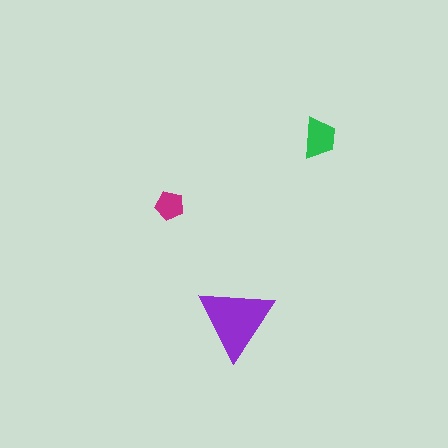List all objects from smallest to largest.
The magenta pentagon, the green trapezoid, the purple triangle.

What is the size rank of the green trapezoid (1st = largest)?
2nd.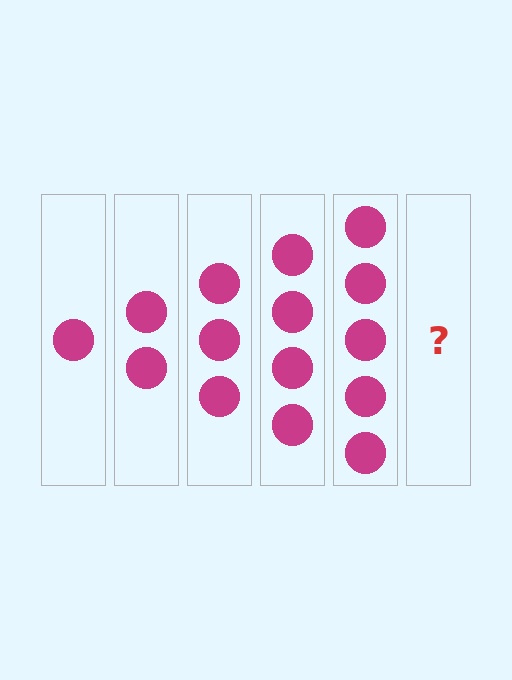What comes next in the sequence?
The next element should be 6 circles.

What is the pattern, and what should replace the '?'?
The pattern is that each step adds one more circle. The '?' should be 6 circles.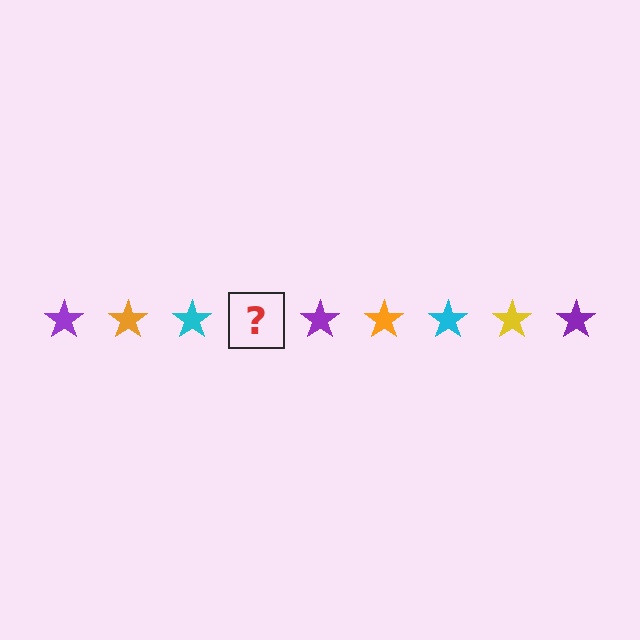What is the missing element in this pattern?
The missing element is a yellow star.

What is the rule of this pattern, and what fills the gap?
The rule is that the pattern cycles through purple, orange, cyan, yellow stars. The gap should be filled with a yellow star.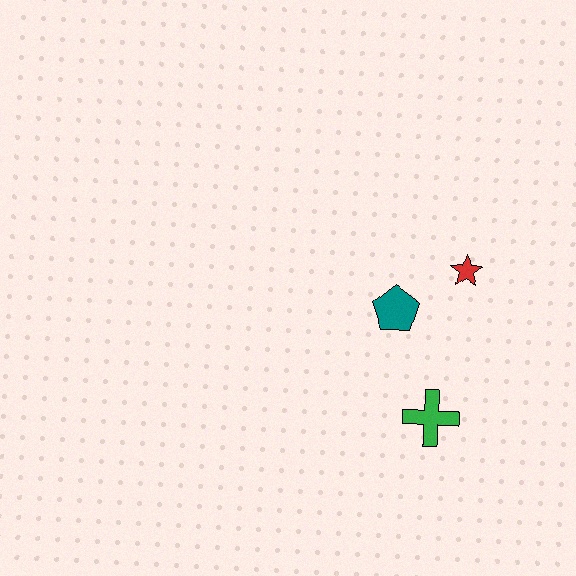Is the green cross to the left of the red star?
Yes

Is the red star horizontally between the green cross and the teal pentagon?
No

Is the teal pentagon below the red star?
Yes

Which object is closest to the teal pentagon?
The red star is closest to the teal pentagon.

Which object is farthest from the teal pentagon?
The green cross is farthest from the teal pentagon.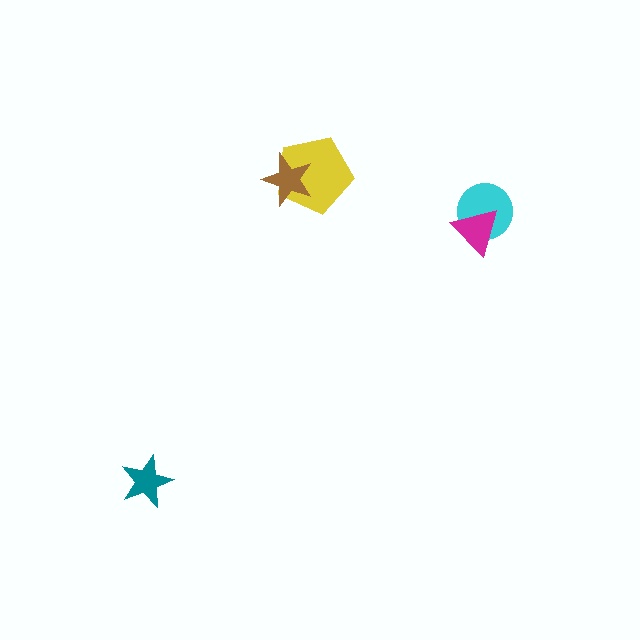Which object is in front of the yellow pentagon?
The brown star is in front of the yellow pentagon.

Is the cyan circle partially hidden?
Yes, it is partially covered by another shape.